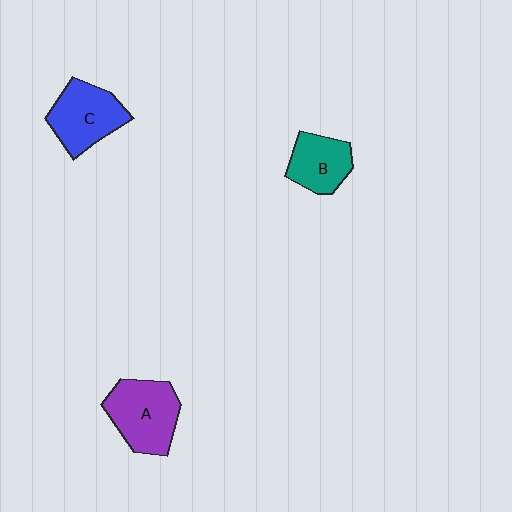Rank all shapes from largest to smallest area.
From largest to smallest: A (purple), C (blue), B (teal).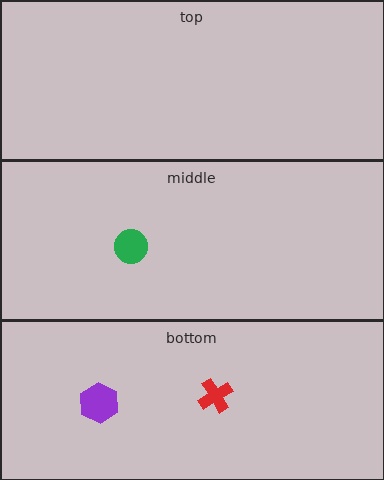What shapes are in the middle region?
The green circle.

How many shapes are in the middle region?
1.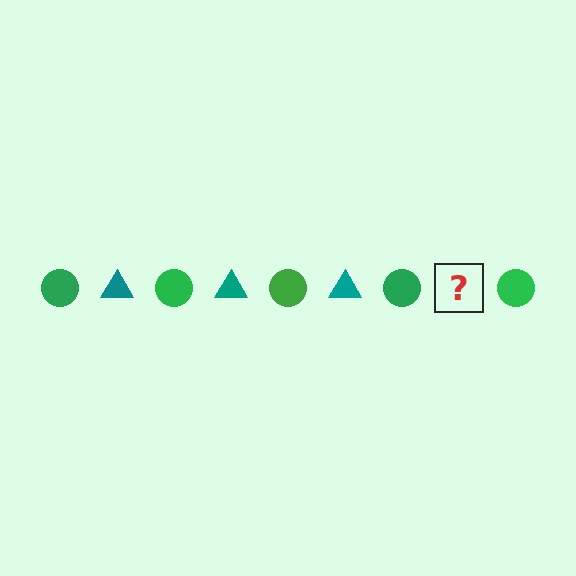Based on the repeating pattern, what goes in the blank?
The blank should be a teal triangle.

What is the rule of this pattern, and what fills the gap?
The rule is that the pattern alternates between green circle and teal triangle. The gap should be filled with a teal triangle.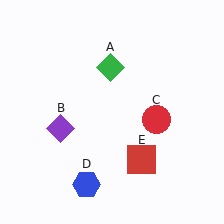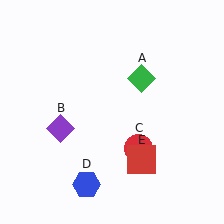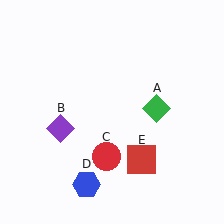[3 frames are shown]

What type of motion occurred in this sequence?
The green diamond (object A), red circle (object C) rotated clockwise around the center of the scene.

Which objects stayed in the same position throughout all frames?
Purple diamond (object B) and blue hexagon (object D) and red square (object E) remained stationary.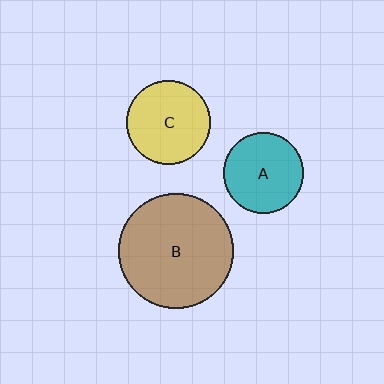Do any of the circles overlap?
No, none of the circles overlap.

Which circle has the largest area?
Circle B (brown).